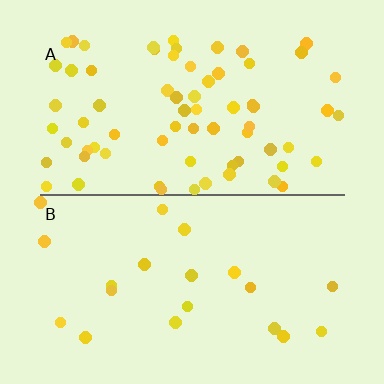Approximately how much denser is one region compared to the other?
Approximately 3.4× — region A over region B.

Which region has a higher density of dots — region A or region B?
A (the top).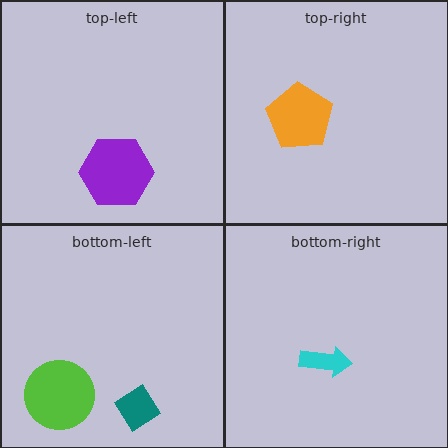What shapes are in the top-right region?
The orange pentagon.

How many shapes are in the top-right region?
1.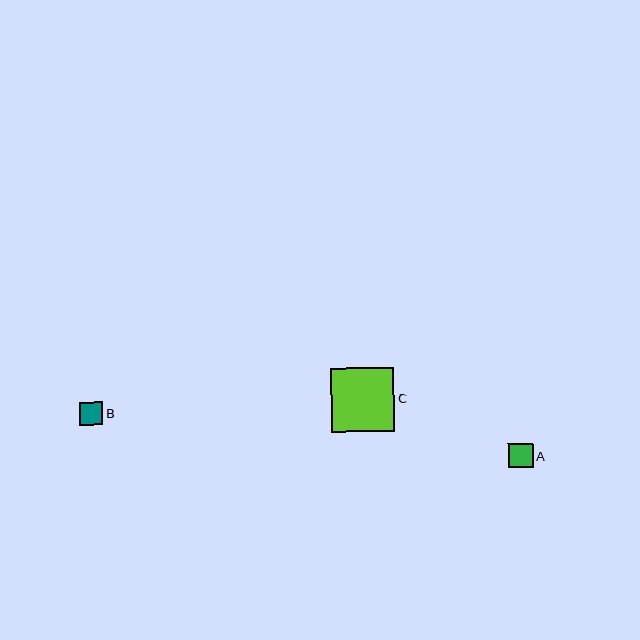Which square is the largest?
Square C is the largest with a size of approximately 63 pixels.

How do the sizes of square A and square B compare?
Square A and square B are approximately the same size.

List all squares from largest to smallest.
From largest to smallest: C, A, B.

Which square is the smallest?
Square B is the smallest with a size of approximately 23 pixels.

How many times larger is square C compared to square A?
Square C is approximately 2.6 times the size of square A.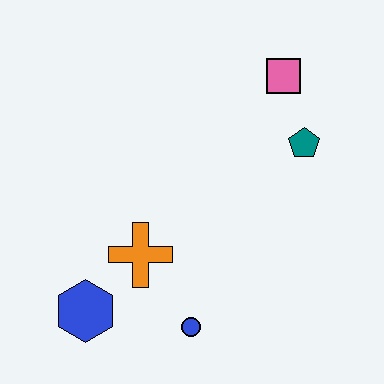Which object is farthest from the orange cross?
The pink square is farthest from the orange cross.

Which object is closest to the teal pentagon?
The pink square is closest to the teal pentagon.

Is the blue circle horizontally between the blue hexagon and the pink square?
Yes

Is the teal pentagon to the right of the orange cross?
Yes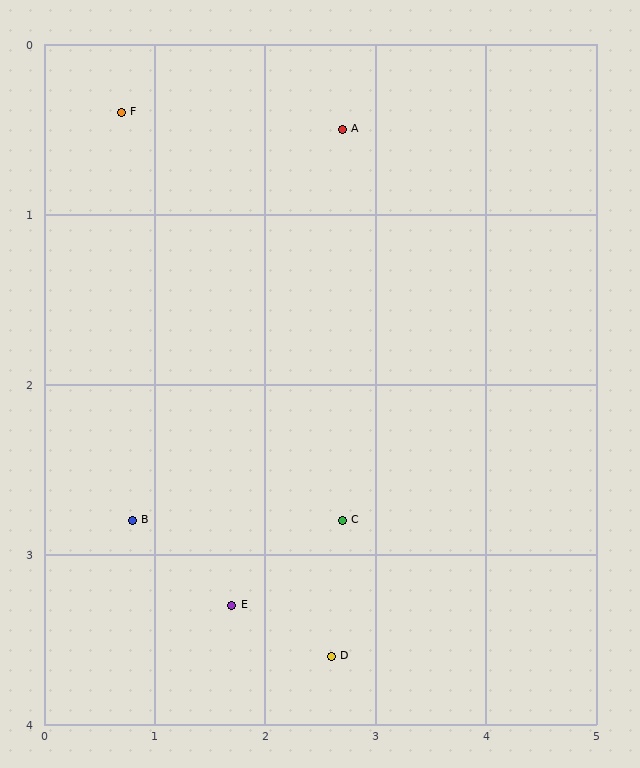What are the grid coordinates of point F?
Point F is at approximately (0.7, 0.4).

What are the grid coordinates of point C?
Point C is at approximately (2.7, 2.8).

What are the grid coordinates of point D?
Point D is at approximately (2.6, 3.6).